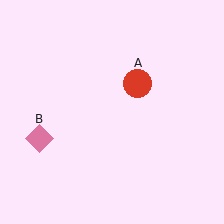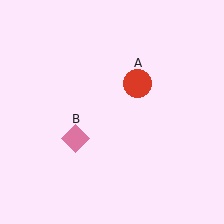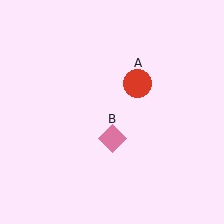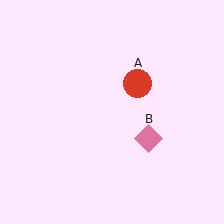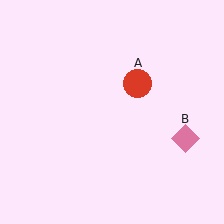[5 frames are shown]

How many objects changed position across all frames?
1 object changed position: pink diamond (object B).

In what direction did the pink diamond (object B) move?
The pink diamond (object B) moved right.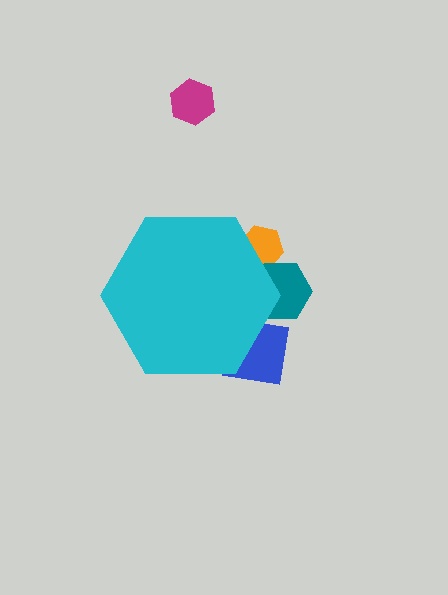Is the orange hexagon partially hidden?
Yes, the orange hexagon is partially hidden behind the cyan hexagon.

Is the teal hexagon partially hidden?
Yes, the teal hexagon is partially hidden behind the cyan hexagon.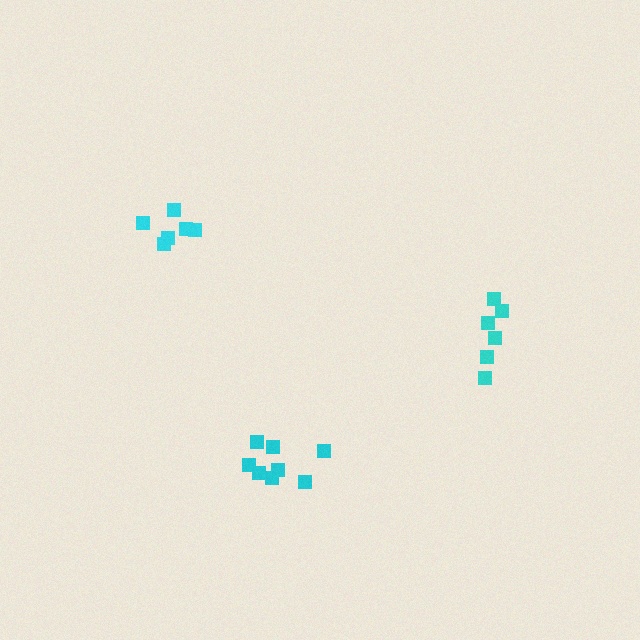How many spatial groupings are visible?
There are 3 spatial groupings.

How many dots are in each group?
Group 1: 8 dots, Group 2: 6 dots, Group 3: 6 dots (20 total).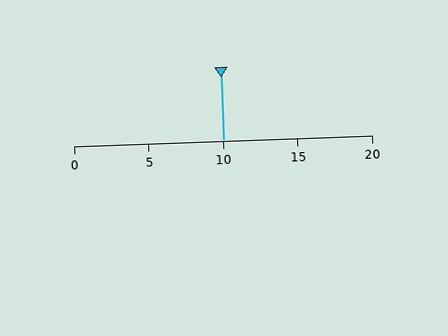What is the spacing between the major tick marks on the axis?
The major ticks are spaced 5 apart.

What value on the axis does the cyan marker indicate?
The marker indicates approximately 10.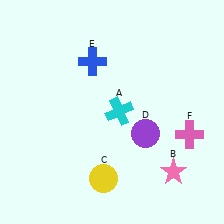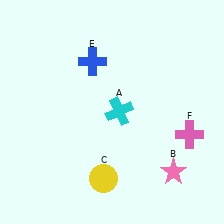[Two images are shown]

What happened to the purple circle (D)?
The purple circle (D) was removed in Image 2. It was in the bottom-right area of Image 1.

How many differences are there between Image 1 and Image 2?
There is 1 difference between the two images.